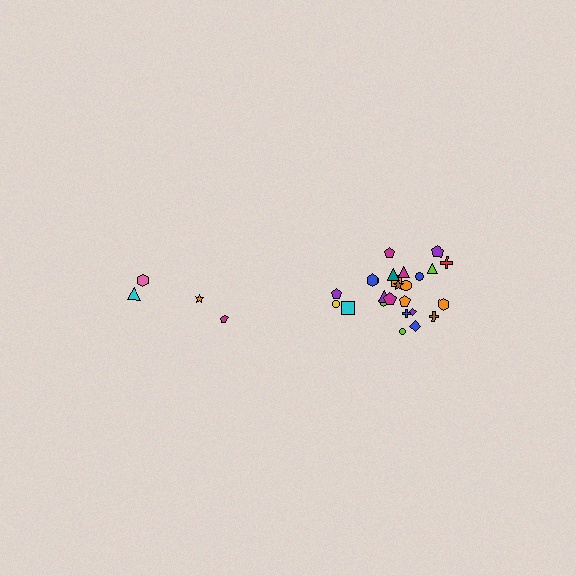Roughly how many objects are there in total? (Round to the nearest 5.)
Roughly 30 objects in total.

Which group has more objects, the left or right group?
The right group.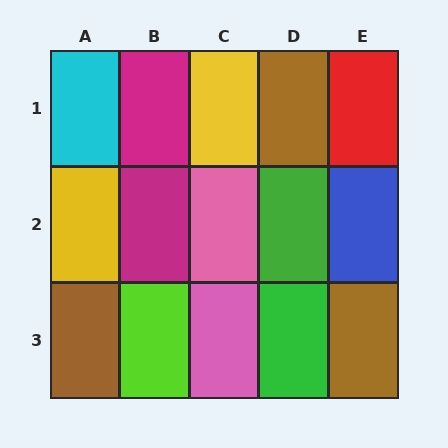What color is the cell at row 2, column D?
Green.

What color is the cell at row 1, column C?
Yellow.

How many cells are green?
2 cells are green.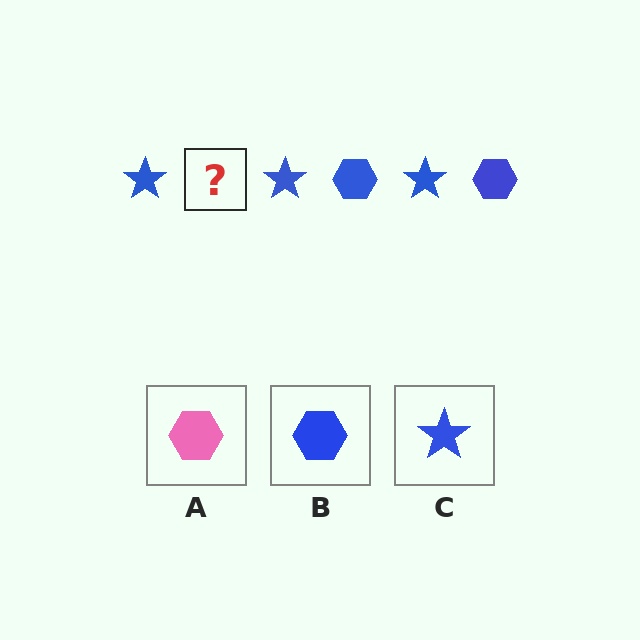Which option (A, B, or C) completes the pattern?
B.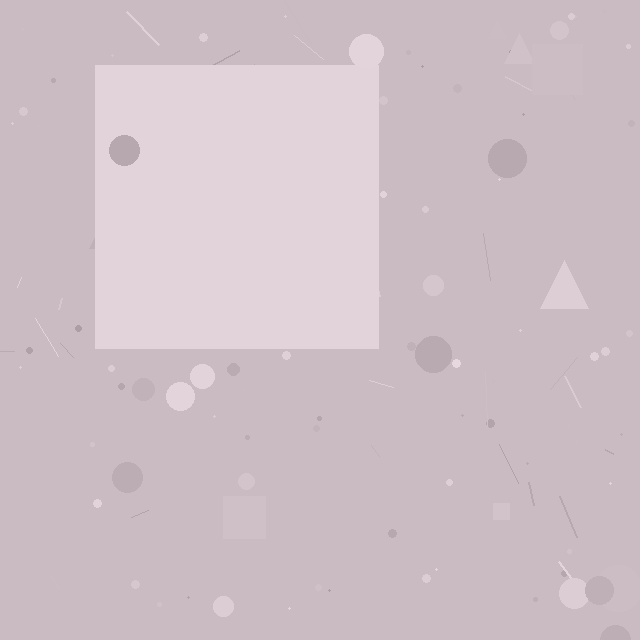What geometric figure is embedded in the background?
A square is embedded in the background.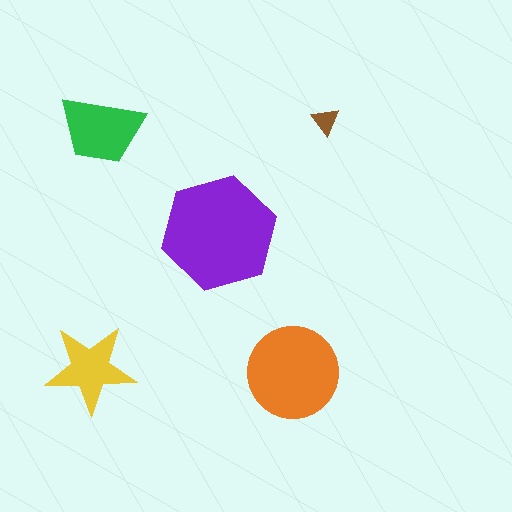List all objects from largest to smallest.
The purple hexagon, the orange circle, the green trapezoid, the yellow star, the brown triangle.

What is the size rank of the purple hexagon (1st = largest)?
1st.